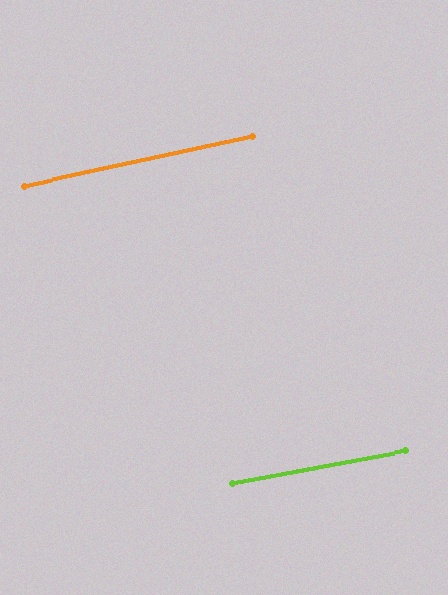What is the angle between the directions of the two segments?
Approximately 2 degrees.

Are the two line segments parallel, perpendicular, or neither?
Parallel — their directions differ by only 1.6°.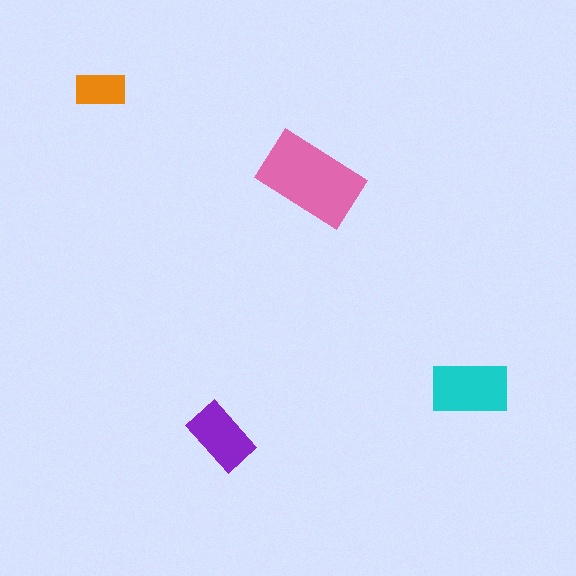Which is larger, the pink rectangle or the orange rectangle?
The pink one.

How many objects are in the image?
There are 4 objects in the image.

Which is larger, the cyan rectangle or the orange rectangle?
The cyan one.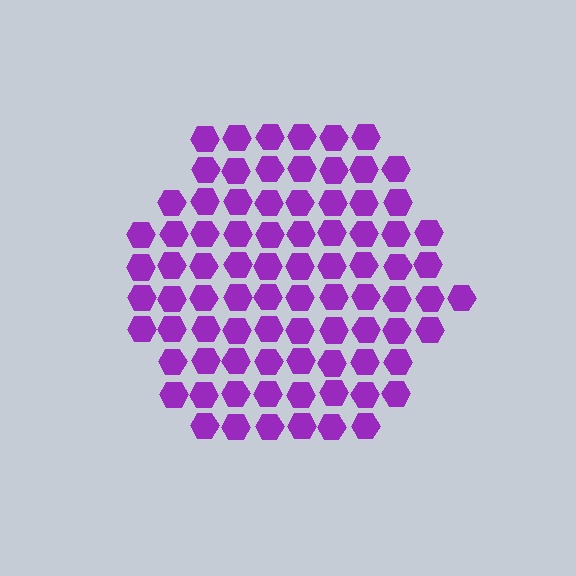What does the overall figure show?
The overall figure shows a hexagon.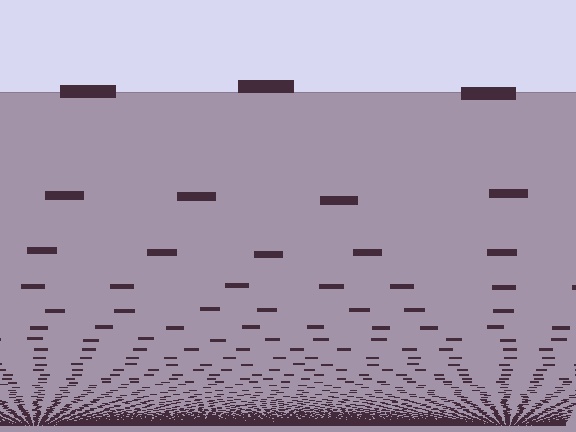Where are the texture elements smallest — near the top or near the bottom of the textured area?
Near the bottom.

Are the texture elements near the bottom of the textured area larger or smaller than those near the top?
Smaller. The gradient is inverted — elements near the bottom are smaller and denser.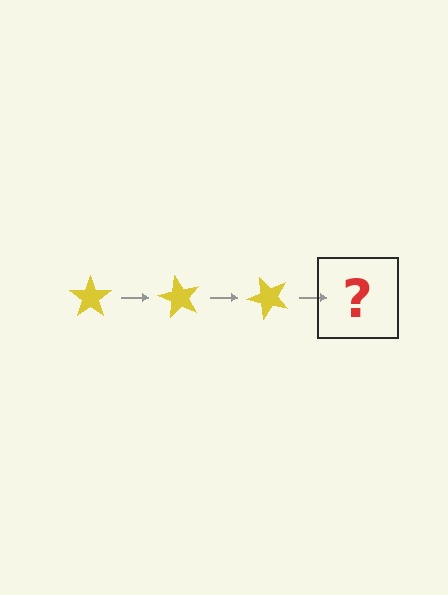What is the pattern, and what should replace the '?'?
The pattern is that the star rotates 60 degrees each step. The '?' should be a yellow star rotated 180 degrees.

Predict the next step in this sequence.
The next step is a yellow star rotated 180 degrees.